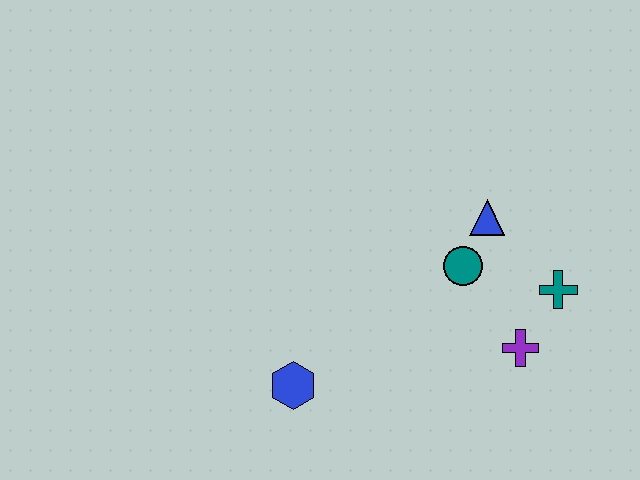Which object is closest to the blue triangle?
The teal circle is closest to the blue triangle.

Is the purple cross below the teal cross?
Yes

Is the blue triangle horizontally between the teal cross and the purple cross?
No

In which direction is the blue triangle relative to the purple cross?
The blue triangle is above the purple cross.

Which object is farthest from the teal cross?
The blue hexagon is farthest from the teal cross.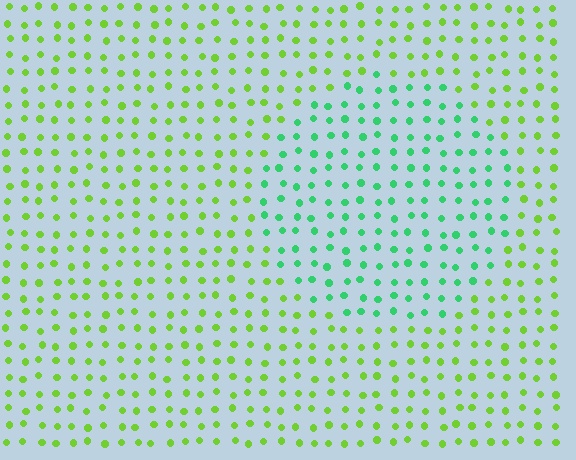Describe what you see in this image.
The image is filled with small lime elements in a uniform arrangement. A circle-shaped region is visible where the elements are tinted to a slightly different hue, forming a subtle color boundary.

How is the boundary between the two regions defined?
The boundary is defined purely by a slight shift in hue (about 47 degrees). Spacing, size, and orientation are identical on both sides.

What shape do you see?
I see a circle.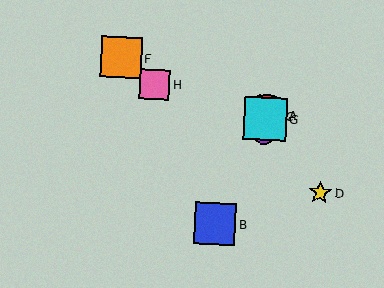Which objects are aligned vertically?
Objects A, C, E, G are aligned vertically.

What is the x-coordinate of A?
Object A is at x≈265.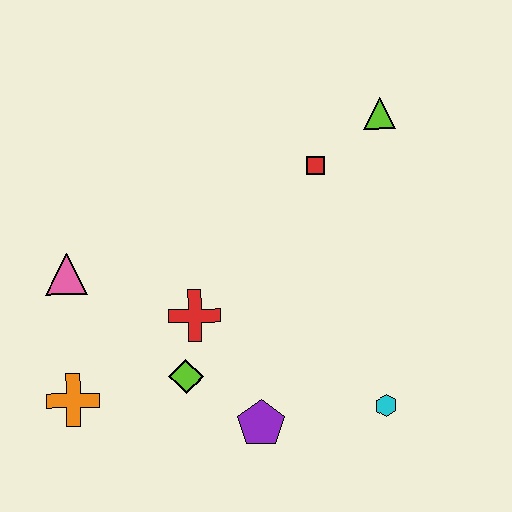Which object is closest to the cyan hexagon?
The purple pentagon is closest to the cyan hexagon.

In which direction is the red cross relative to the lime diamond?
The red cross is above the lime diamond.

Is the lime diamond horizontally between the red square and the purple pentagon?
No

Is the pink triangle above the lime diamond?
Yes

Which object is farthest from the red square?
The orange cross is farthest from the red square.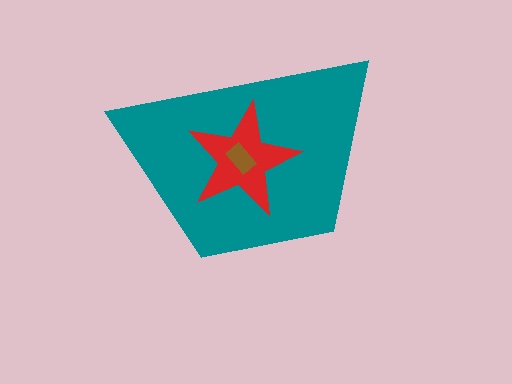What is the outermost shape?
The teal trapezoid.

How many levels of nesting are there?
3.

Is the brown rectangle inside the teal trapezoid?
Yes.